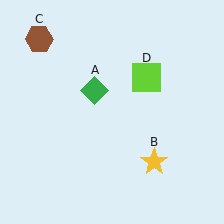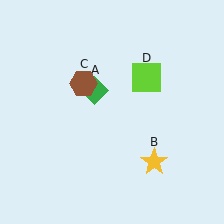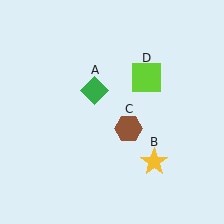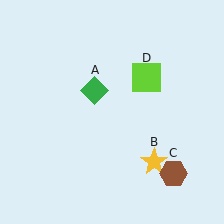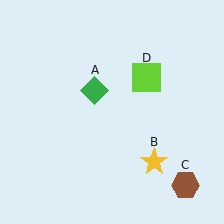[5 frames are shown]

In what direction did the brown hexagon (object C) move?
The brown hexagon (object C) moved down and to the right.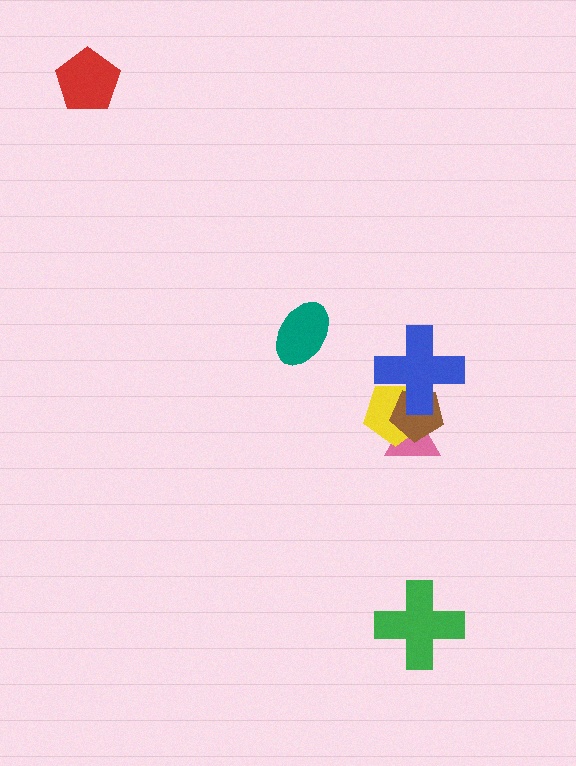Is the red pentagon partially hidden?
No, no other shape covers it.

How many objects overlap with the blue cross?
2 objects overlap with the blue cross.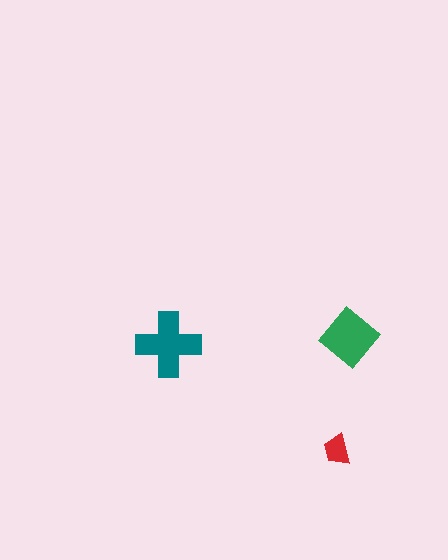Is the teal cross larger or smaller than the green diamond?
Larger.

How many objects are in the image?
There are 3 objects in the image.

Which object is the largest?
The teal cross.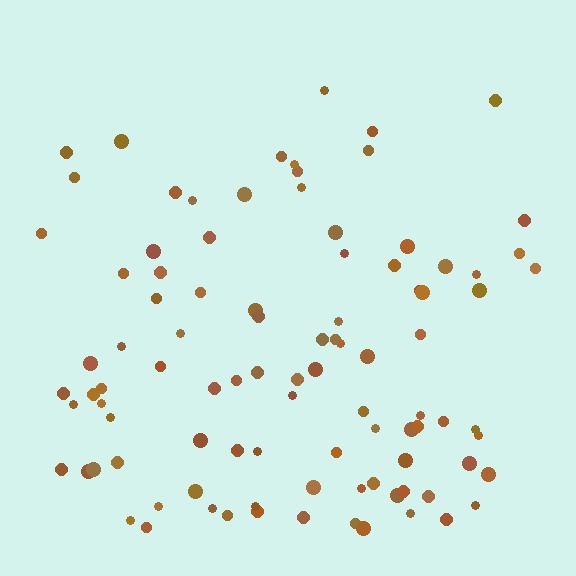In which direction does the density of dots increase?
From top to bottom, with the bottom side densest.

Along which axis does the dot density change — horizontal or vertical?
Vertical.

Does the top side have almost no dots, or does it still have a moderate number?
Still a moderate number, just noticeably fewer than the bottom.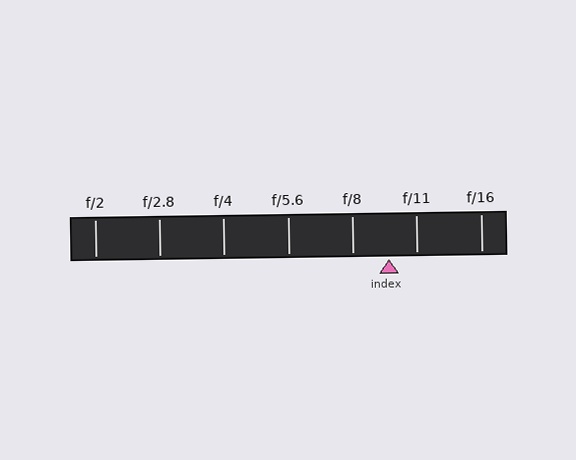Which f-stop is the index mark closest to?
The index mark is closest to f/11.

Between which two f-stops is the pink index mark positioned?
The index mark is between f/8 and f/11.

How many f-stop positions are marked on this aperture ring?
There are 7 f-stop positions marked.